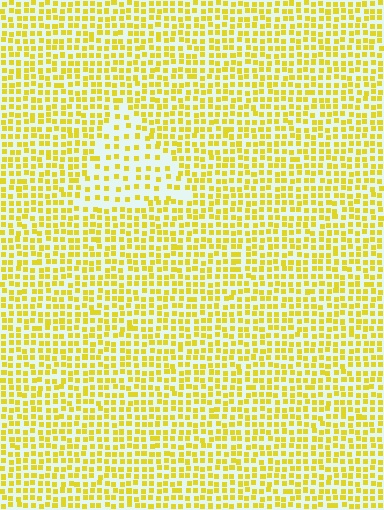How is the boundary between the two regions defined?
The boundary is defined by a change in element density (approximately 1.9x ratio). All elements are the same color, size, and shape.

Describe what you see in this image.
The image contains small yellow elements arranged at two different densities. A triangle-shaped region is visible where the elements are less densely packed than the surrounding area.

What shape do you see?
I see a triangle.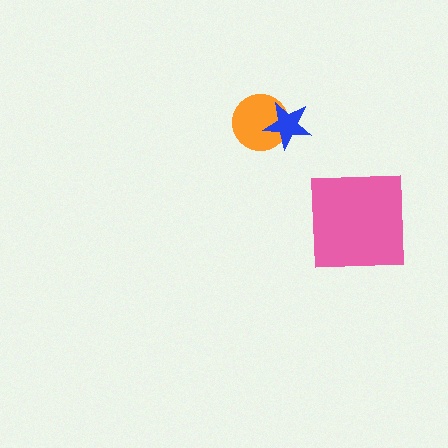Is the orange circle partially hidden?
Yes, it is partially covered by another shape.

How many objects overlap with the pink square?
0 objects overlap with the pink square.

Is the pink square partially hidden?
No, no other shape covers it.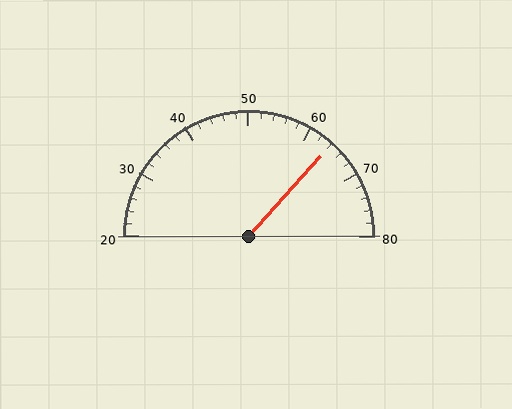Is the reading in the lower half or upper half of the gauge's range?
The reading is in the upper half of the range (20 to 80).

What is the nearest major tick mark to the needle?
The nearest major tick mark is 60.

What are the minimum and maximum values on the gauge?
The gauge ranges from 20 to 80.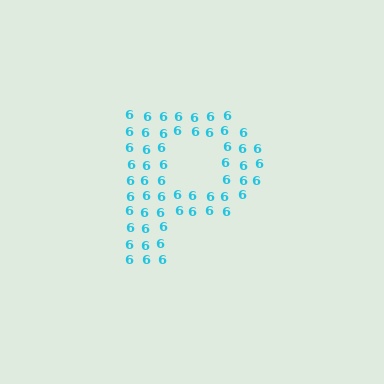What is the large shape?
The large shape is the letter P.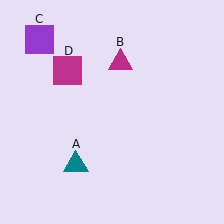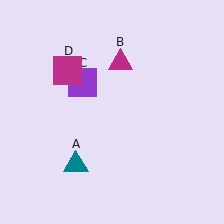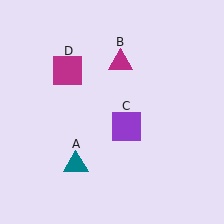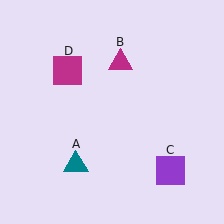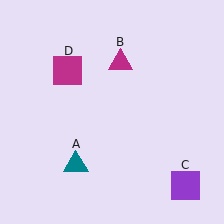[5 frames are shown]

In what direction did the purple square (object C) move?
The purple square (object C) moved down and to the right.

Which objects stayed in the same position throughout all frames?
Teal triangle (object A) and magenta triangle (object B) and magenta square (object D) remained stationary.